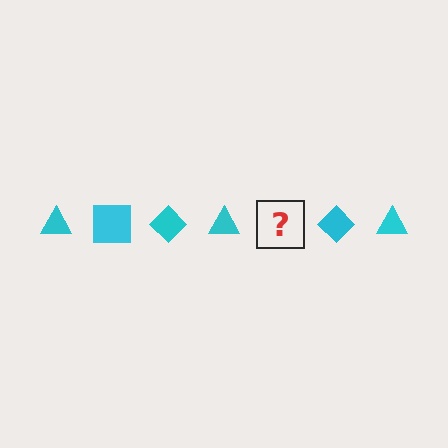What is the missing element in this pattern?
The missing element is a cyan square.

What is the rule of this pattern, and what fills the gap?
The rule is that the pattern cycles through triangle, square, diamond shapes in cyan. The gap should be filled with a cyan square.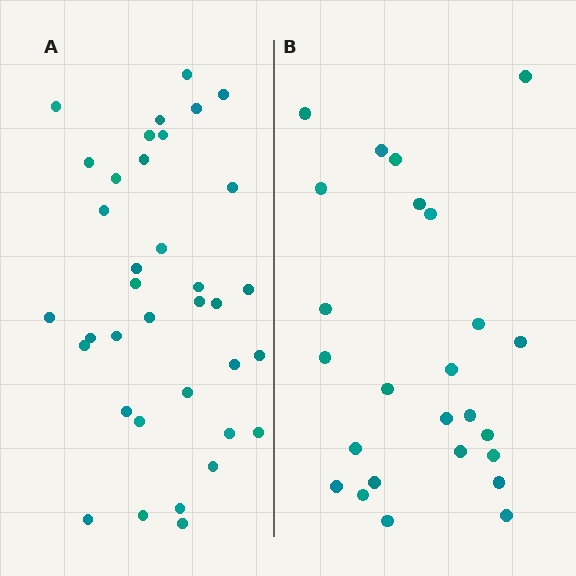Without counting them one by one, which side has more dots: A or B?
Region A (the left region) has more dots.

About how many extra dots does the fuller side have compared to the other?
Region A has roughly 12 or so more dots than region B.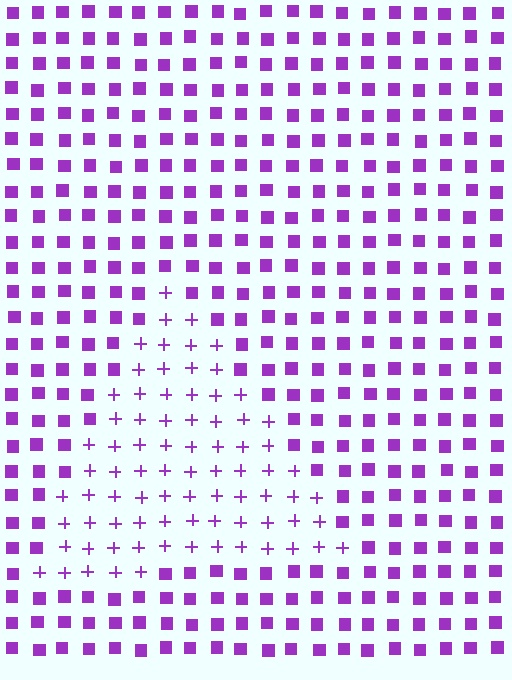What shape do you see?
I see a triangle.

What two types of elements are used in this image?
The image uses plus signs inside the triangle region and squares outside it.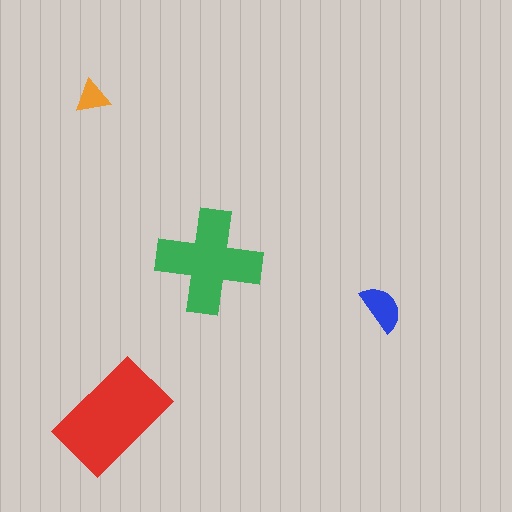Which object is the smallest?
The orange triangle.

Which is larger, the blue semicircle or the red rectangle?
The red rectangle.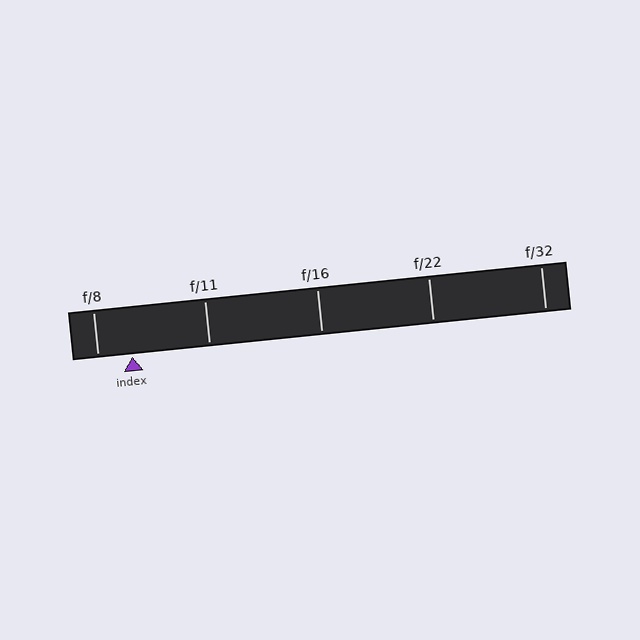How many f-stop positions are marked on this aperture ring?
There are 5 f-stop positions marked.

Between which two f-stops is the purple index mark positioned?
The index mark is between f/8 and f/11.